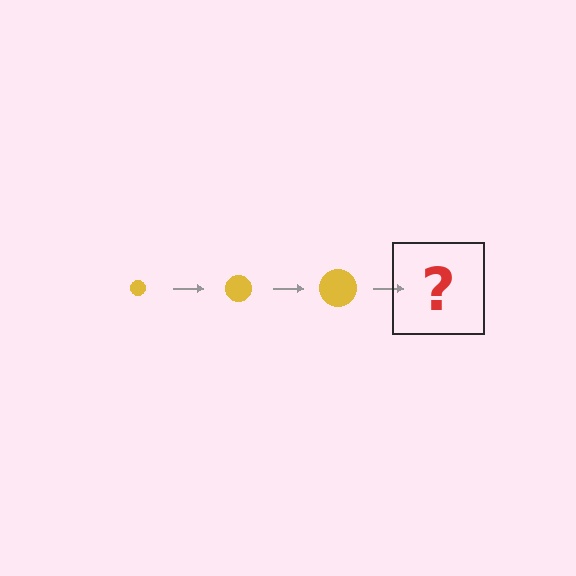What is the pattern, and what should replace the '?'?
The pattern is that the circle gets progressively larger each step. The '?' should be a yellow circle, larger than the previous one.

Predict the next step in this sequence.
The next step is a yellow circle, larger than the previous one.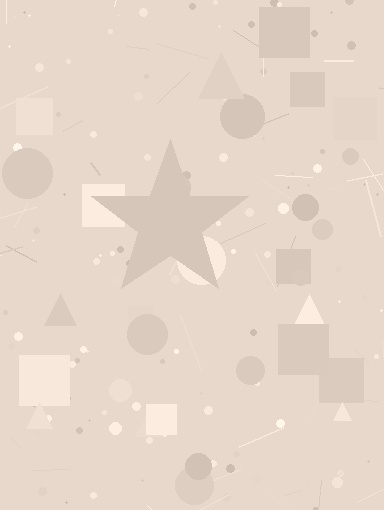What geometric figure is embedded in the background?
A star is embedded in the background.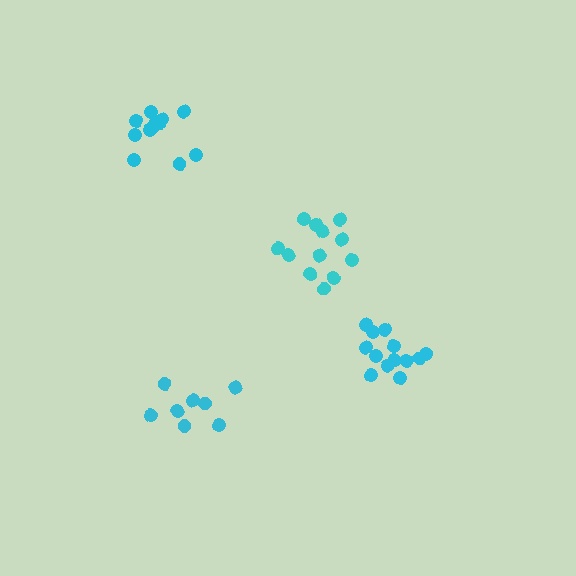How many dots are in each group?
Group 1: 12 dots, Group 2: 13 dots, Group 3: 12 dots, Group 4: 8 dots (45 total).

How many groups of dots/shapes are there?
There are 4 groups.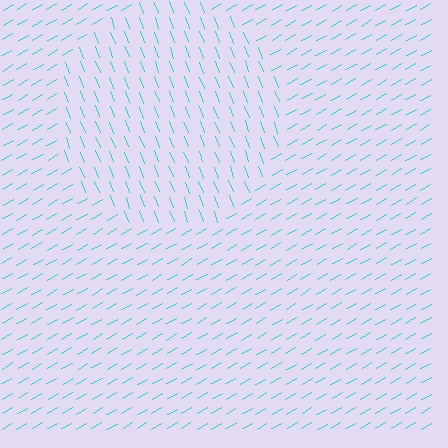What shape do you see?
I see a circle.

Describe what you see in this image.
The image is filled with small cyan line segments. A circle region in the image has lines oriented differently from the surrounding lines, creating a visible texture boundary.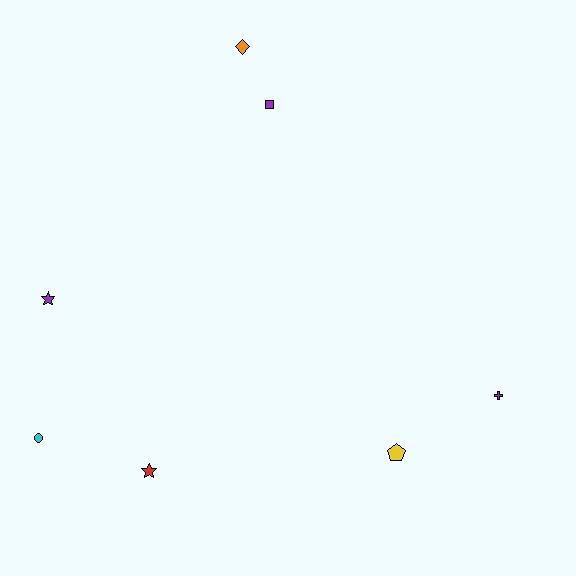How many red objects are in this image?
There is 1 red object.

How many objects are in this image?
There are 7 objects.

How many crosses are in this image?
There is 1 cross.